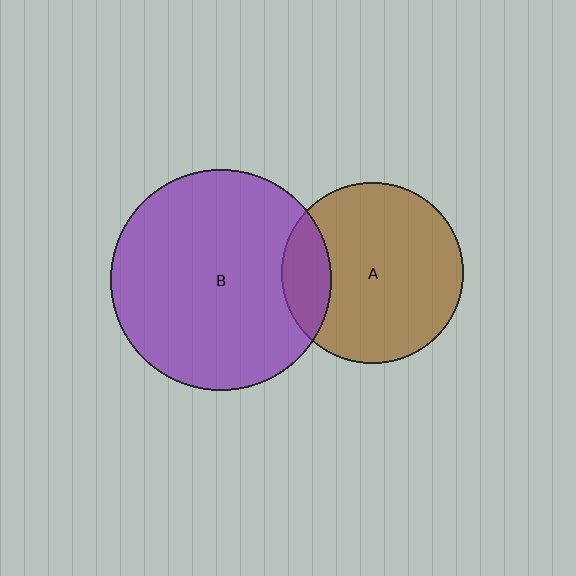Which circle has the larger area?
Circle B (purple).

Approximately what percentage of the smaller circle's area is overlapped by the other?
Approximately 15%.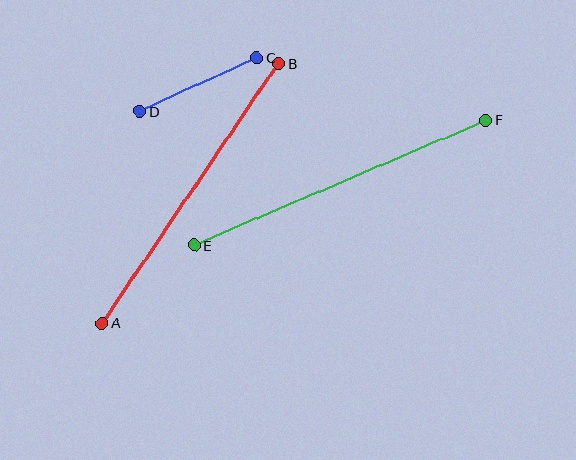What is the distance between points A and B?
The distance is approximately 314 pixels.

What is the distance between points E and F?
The distance is approximately 317 pixels.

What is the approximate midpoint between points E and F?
The midpoint is at approximately (340, 183) pixels.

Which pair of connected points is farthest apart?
Points E and F are farthest apart.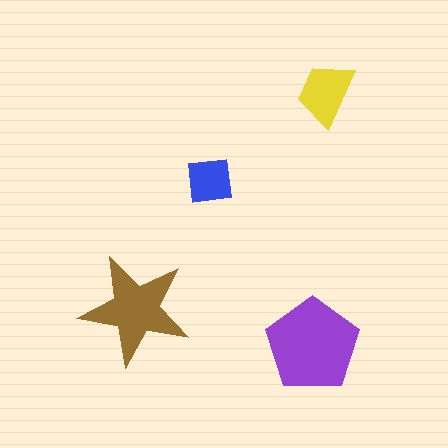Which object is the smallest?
The blue square.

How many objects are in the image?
There are 4 objects in the image.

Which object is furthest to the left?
The brown star is leftmost.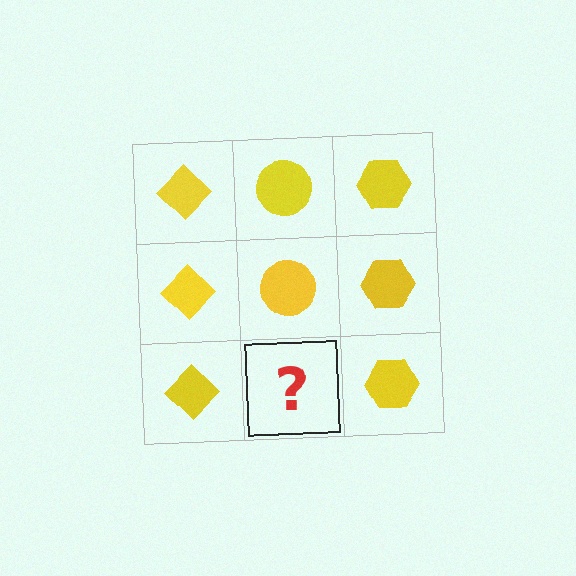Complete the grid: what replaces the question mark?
The question mark should be replaced with a yellow circle.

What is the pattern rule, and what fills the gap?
The rule is that each column has a consistent shape. The gap should be filled with a yellow circle.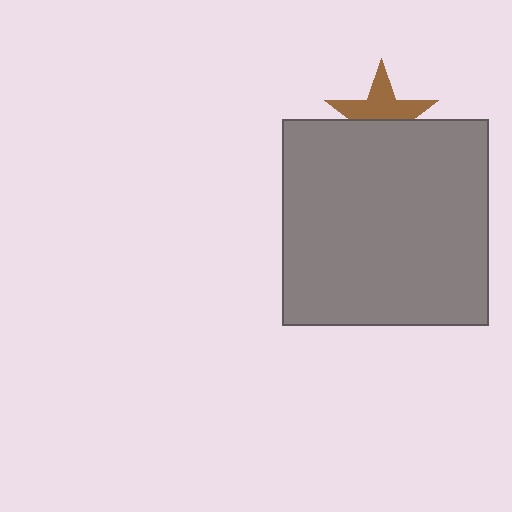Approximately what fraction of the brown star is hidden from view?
Roughly 44% of the brown star is hidden behind the gray square.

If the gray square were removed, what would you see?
You would see the complete brown star.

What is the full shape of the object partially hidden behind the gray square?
The partially hidden object is a brown star.